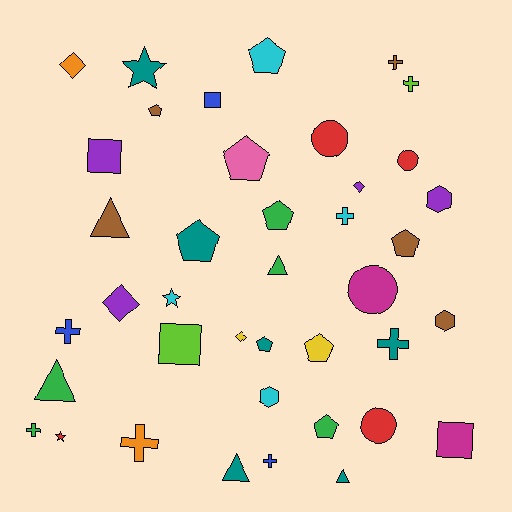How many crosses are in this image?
There are 8 crosses.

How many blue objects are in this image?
There are 3 blue objects.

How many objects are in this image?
There are 40 objects.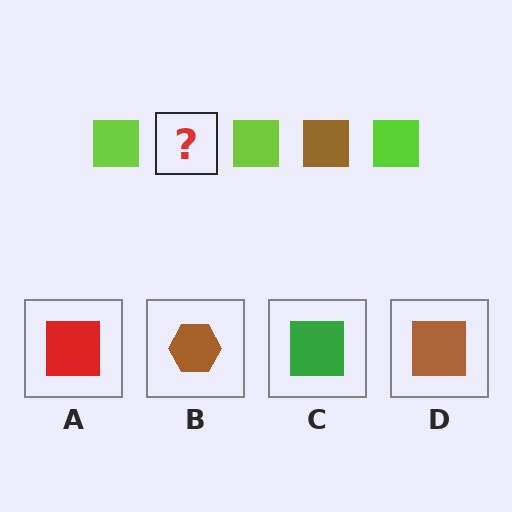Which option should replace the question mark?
Option D.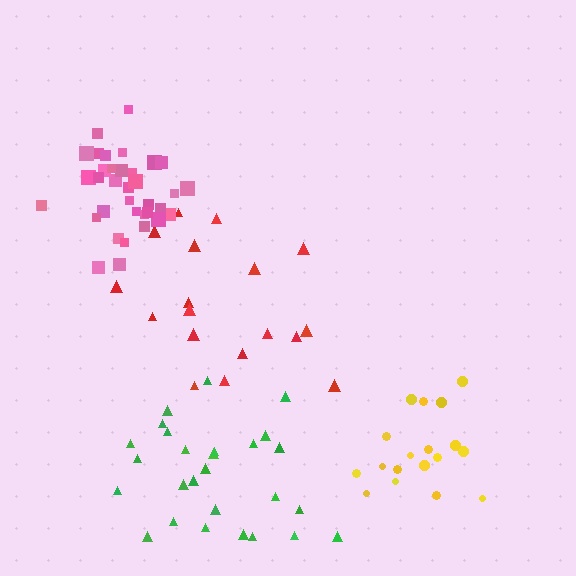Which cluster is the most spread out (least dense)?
Red.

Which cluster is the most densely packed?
Pink.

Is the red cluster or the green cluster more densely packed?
Green.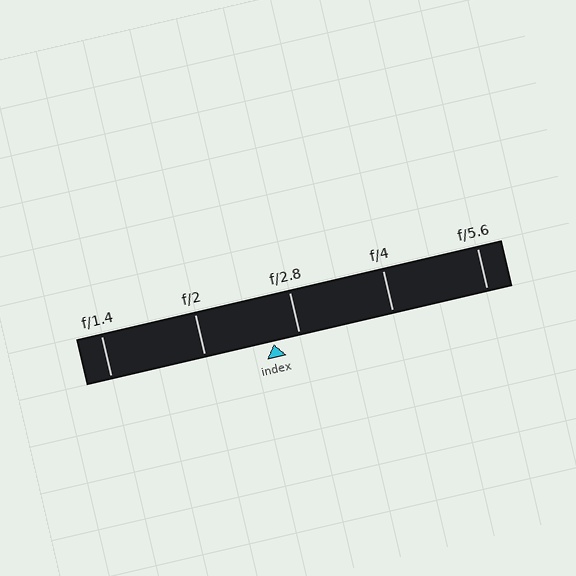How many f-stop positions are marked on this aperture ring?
There are 5 f-stop positions marked.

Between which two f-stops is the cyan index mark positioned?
The index mark is between f/2 and f/2.8.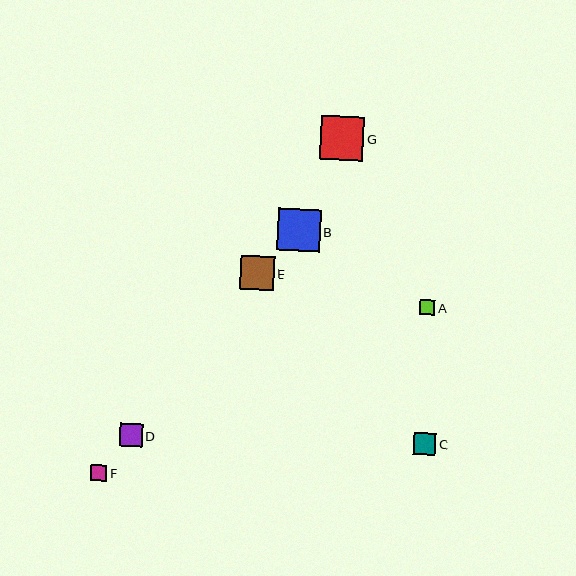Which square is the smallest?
Square A is the smallest with a size of approximately 15 pixels.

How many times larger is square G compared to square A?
Square G is approximately 2.9 times the size of square A.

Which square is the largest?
Square G is the largest with a size of approximately 44 pixels.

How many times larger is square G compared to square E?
Square G is approximately 1.3 times the size of square E.